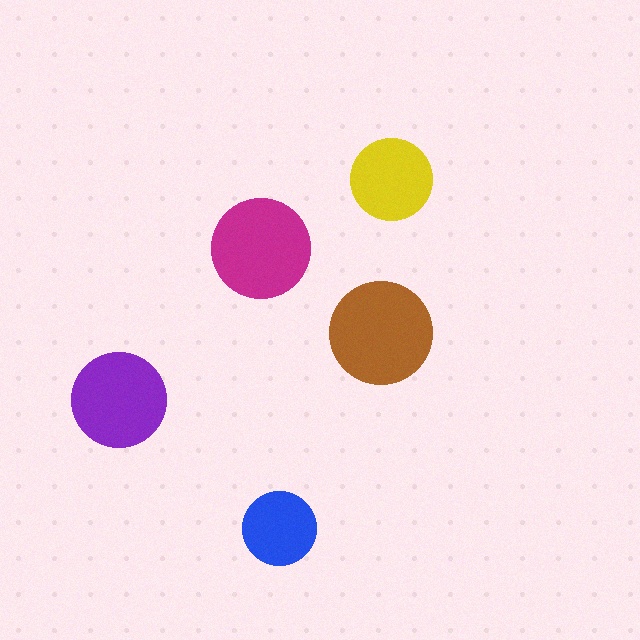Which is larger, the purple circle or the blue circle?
The purple one.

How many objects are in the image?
There are 5 objects in the image.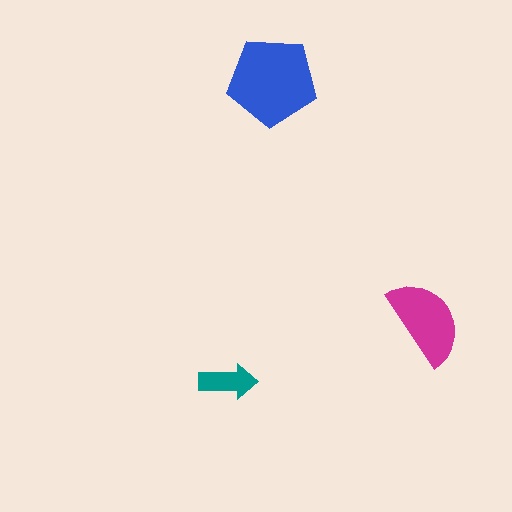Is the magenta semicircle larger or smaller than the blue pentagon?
Smaller.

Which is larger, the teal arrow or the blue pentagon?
The blue pentagon.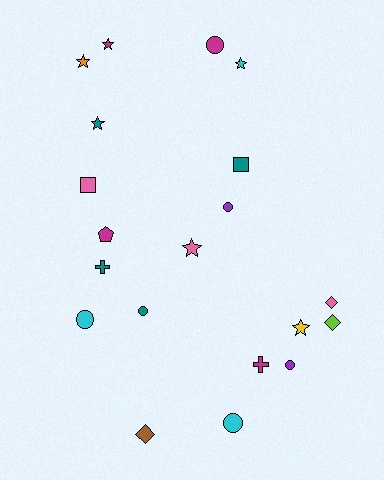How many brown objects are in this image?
There is 1 brown object.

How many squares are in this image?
There are 2 squares.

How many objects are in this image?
There are 20 objects.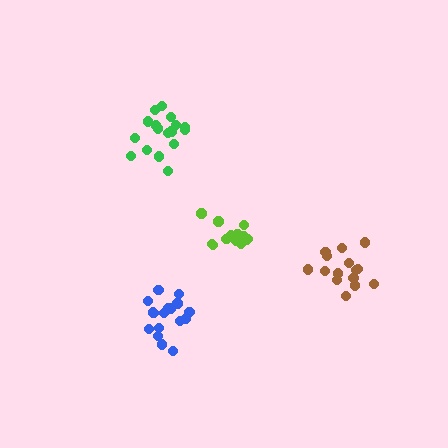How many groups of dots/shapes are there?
There are 4 groups.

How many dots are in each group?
Group 1: 16 dots, Group 2: 17 dots, Group 3: 17 dots, Group 4: 15 dots (65 total).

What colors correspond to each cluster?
The clusters are colored: lime, blue, green, brown.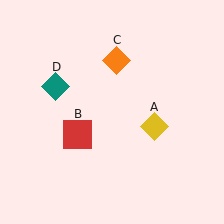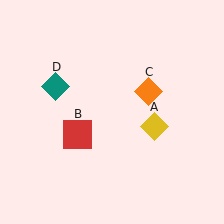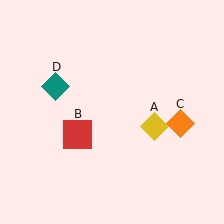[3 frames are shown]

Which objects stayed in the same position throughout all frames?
Yellow diamond (object A) and red square (object B) and teal diamond (object D) remained stationary.